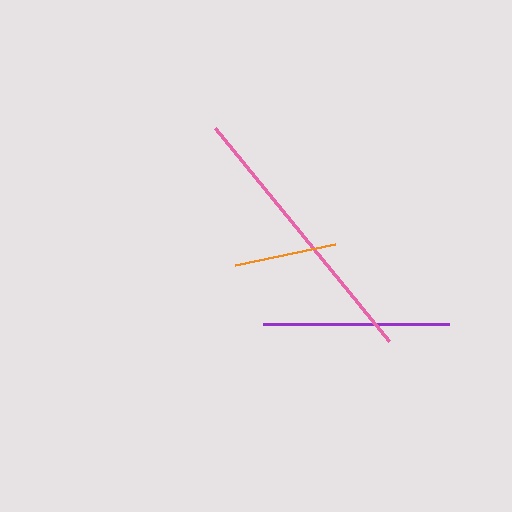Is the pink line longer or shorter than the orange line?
The pink line is longer than the orange line.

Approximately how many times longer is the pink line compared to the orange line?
The pink line is approximately 2.7 times the length of the orange line.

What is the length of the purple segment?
The purple segment is approximately 186 pixels long.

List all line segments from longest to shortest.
From longest to shortest: pink, purple, orange.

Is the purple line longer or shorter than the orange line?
The purple line is longer than the orange line.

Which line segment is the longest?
The pink line is the longest at approximately 274 pixels.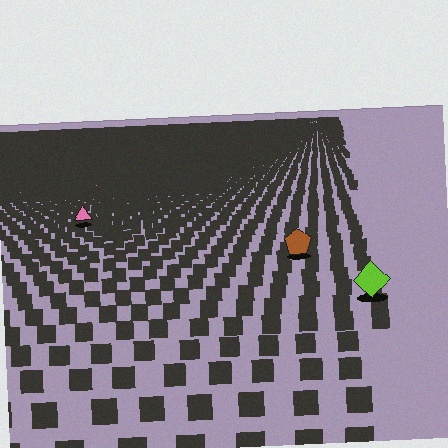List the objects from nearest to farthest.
From nearest to farthest: the lime diamond, the brown pentagon, the pink triangle.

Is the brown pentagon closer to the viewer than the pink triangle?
Yes. The brown pentagon is closer — you can tell from the texture gradient: the ground texture is coarser near it.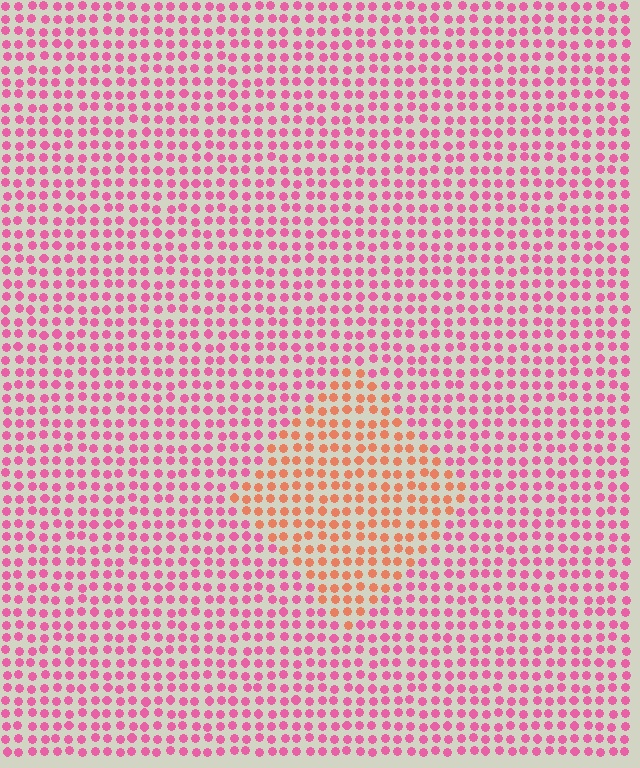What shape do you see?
I see a diamond.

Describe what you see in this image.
The image is filled with small pink elements in a uniform arrangement. A diamond-shaped region is visible where the elements are tinted to a slightly different hue, forming a subtle color boundary.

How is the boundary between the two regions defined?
The boundary is defined purely by a slight shift in hue (about 45 degrees). Spacing, size, and orientation are identical on both sides.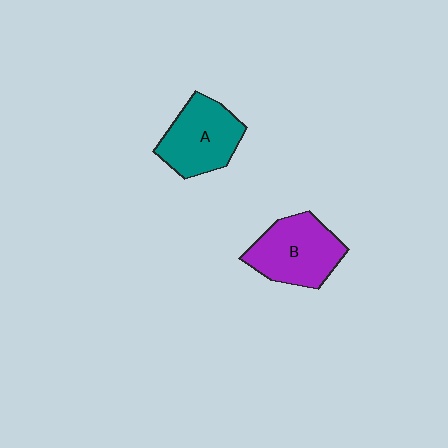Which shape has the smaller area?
Shape A (teal).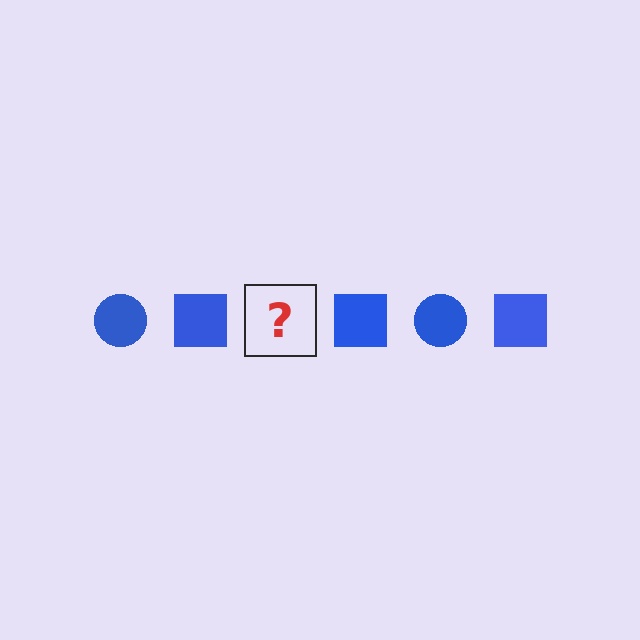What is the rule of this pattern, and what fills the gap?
The rule is that the pattern cycles through circle, square shapes in blue. The gap should be filled with a blue circle.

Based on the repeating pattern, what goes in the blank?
The blank should be a blue circle.